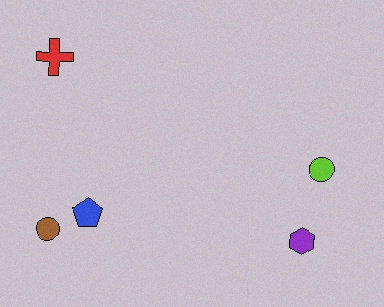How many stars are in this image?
There are no stars.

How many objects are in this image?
There are 5 objects.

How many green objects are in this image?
There are no green objects.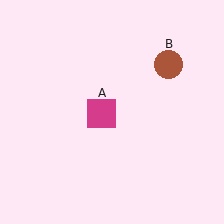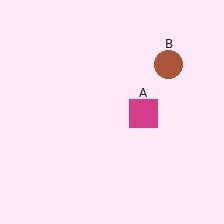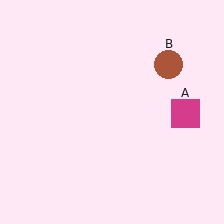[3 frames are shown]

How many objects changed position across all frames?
1 object changed position: magenta square (object A).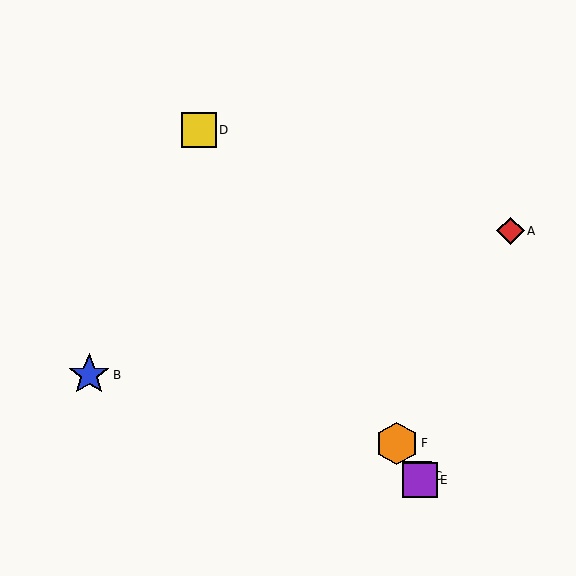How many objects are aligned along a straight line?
4 objects (C, D, E, F) are aligned along a straight line.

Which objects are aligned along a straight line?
Objects C, D, E, F are aligned along a straight line.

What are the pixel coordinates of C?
Object C is at (417, 476).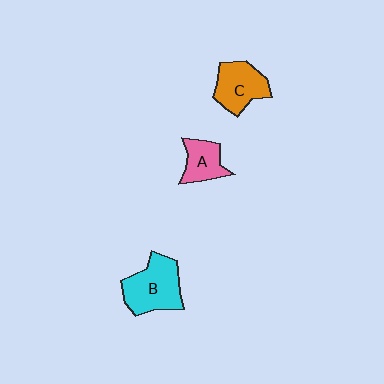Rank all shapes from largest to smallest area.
From largest to smallest: B (cyan), C (orange), A (pink).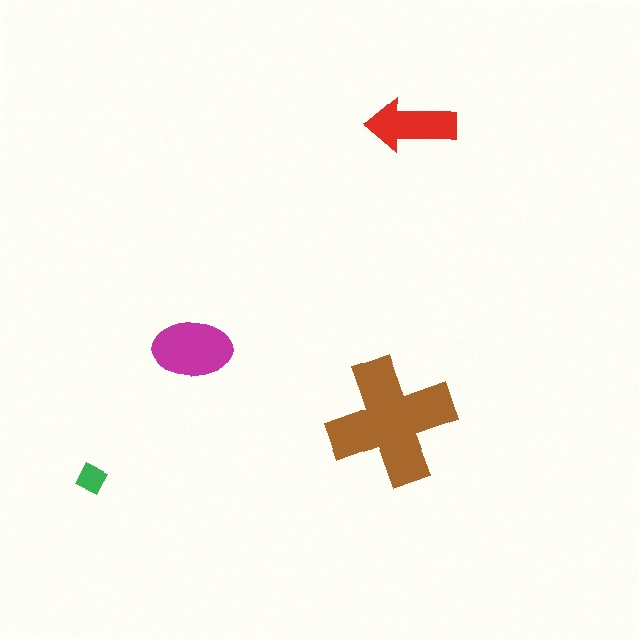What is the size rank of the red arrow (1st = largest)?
3rd.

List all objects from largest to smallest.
The brown cross, the magenta ellipse, the red arrow, the green diamond.